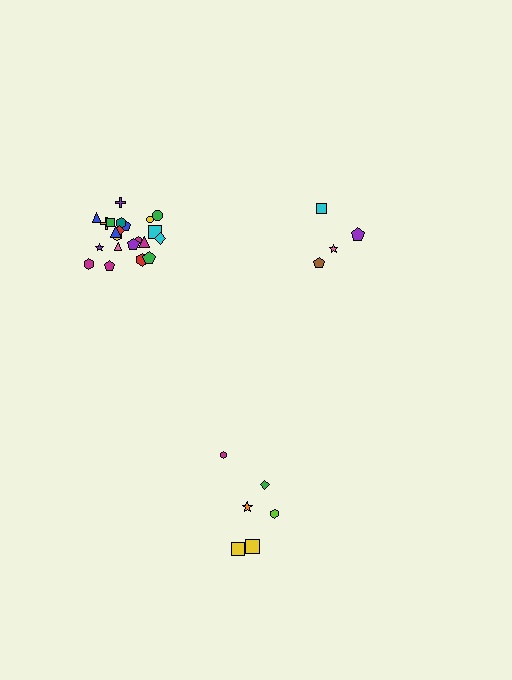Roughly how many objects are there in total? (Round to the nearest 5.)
Roughly 30 objects in total.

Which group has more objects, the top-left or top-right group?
The top-left group.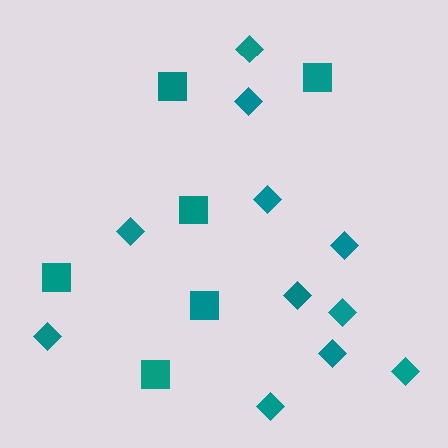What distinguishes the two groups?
There are 2 groups: one group of squares (6) and one group of diamonds (11).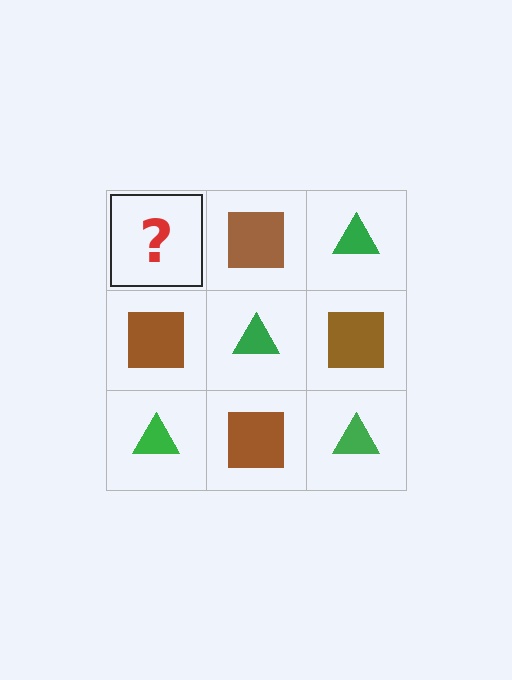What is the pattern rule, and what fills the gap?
The rule is that it alternates green triangle and brown square in a checkerboard pattern. The gap should be filled with a green triangle.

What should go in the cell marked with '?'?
The missing cell should contain a green triangle.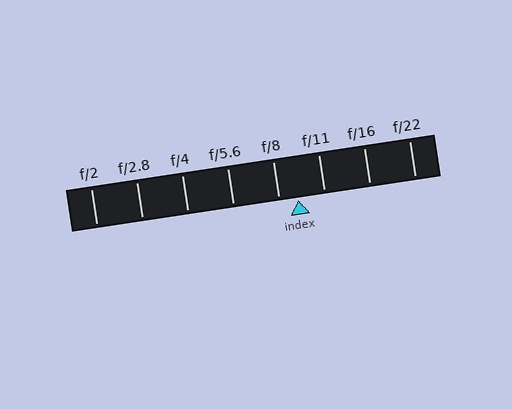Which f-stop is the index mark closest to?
The index mark is closest to f/8.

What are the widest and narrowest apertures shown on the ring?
The widest aperture shown is f/2 and the narrowest is f/22.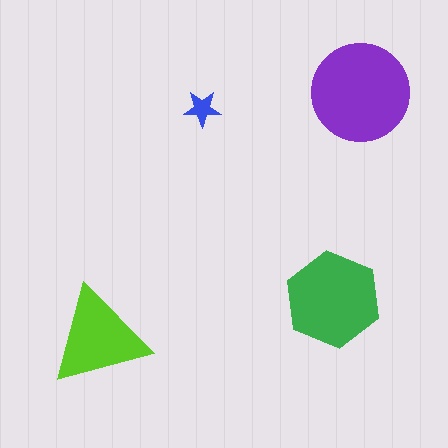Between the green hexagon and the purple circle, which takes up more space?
The purple circle.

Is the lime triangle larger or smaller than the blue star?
Larger.